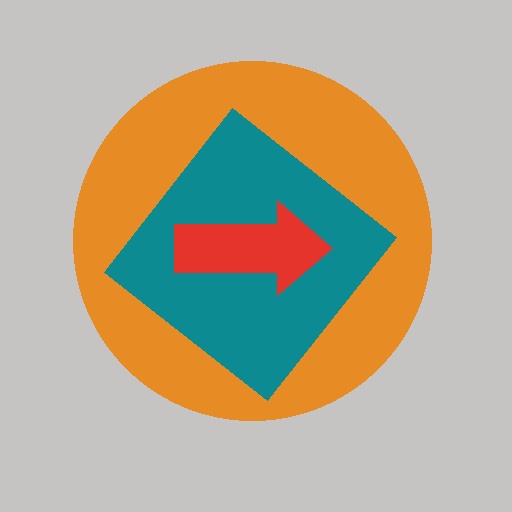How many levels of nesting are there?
3.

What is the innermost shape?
The red arrow.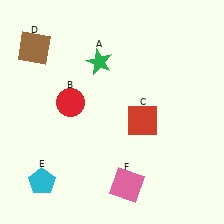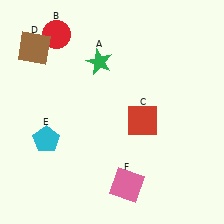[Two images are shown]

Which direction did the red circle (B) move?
The red circle (B) moved up.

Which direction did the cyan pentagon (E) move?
The cyan pentagon (E) moved up.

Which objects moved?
The objects that moved are: the red circle (B), the cyan pentagon (E).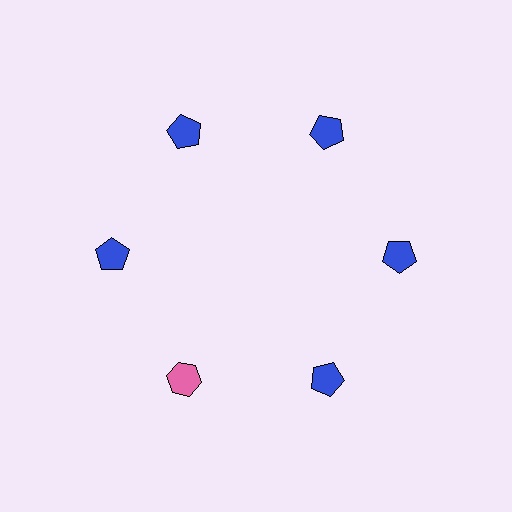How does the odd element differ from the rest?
It differs in both color (pink instead of blue) and shape (hexagon instead of pentagon).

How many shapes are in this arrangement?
There are 6 shapes arranged in a ring pattern.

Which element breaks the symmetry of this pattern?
The pink hexagon at roughly the 7 o'clock position breaks the symmetry. All other shapes are blue pentagons.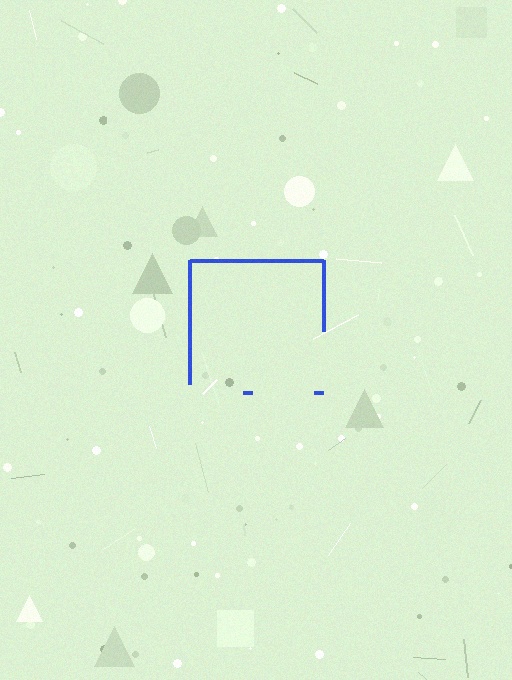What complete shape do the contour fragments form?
The contour fragments form a square.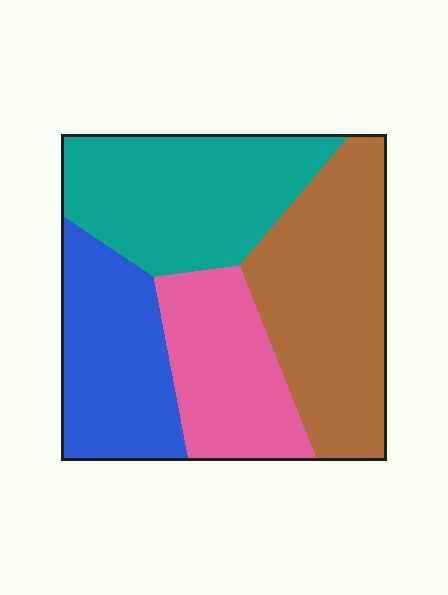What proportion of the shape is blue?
Blue covers 22% of the shape.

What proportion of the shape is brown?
Brown covers around 30% of the shape.